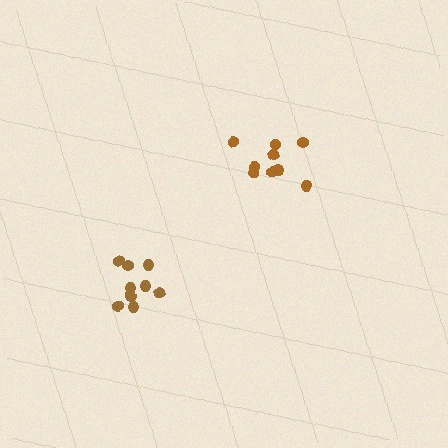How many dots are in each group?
Group 1: 9 dots, Group 2: 9 dots (18 total).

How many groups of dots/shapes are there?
There are 2 groups.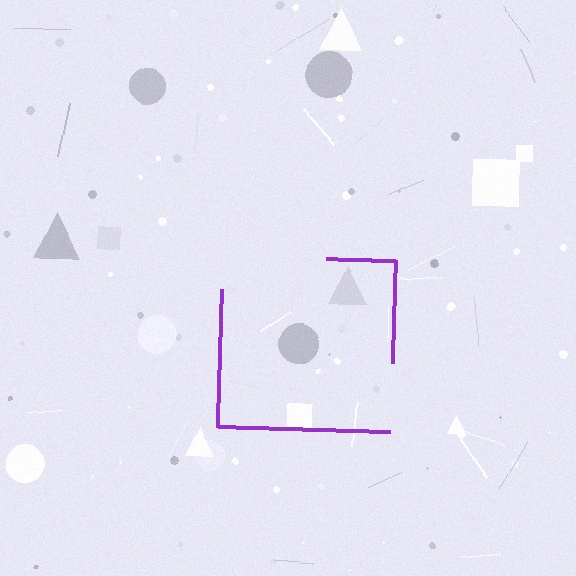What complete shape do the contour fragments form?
The contour fragments form a square.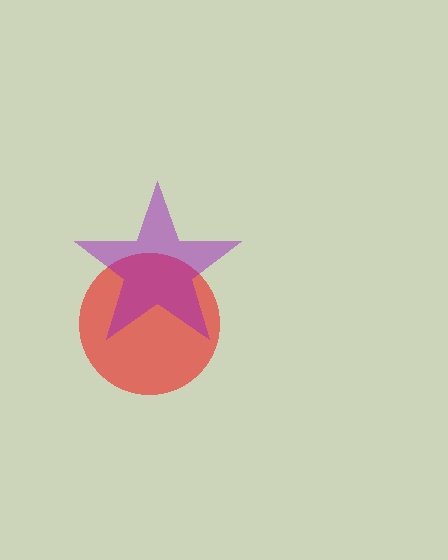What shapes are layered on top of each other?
The layered shapes are: a red circle, a purple star.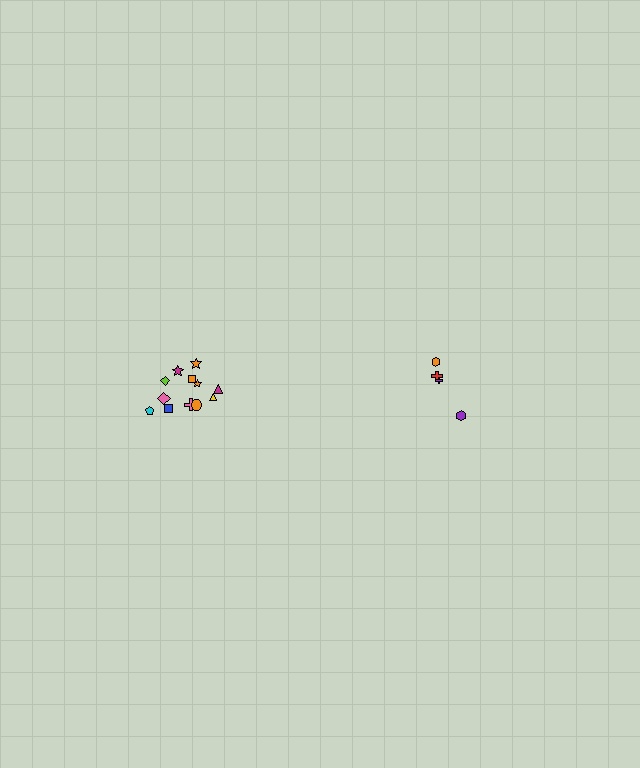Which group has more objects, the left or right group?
The left group.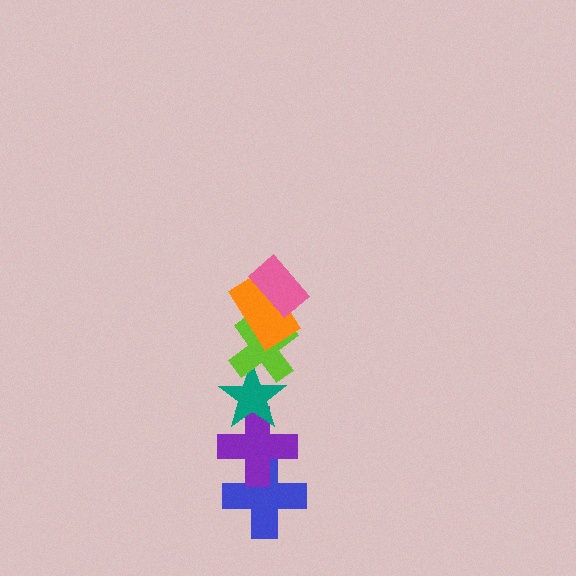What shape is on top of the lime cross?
The orange rectangle is on top of the lime cross.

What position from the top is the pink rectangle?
The pink rectangle is 1st from the top.